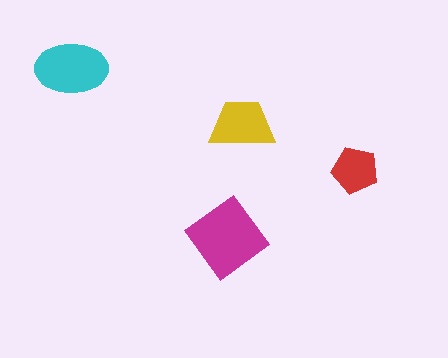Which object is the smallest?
The red pentagon.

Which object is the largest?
The magenta diamond.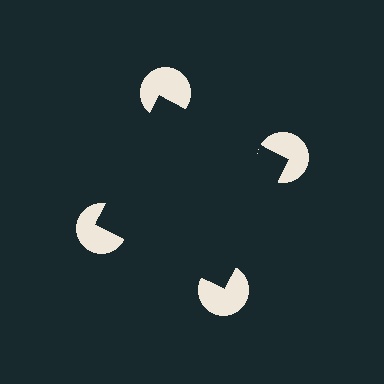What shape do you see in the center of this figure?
An illusory square — its edges are inferred from the aligned wedge cuts in the pac-man discs, not physically drawn.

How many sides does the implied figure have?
4 sides.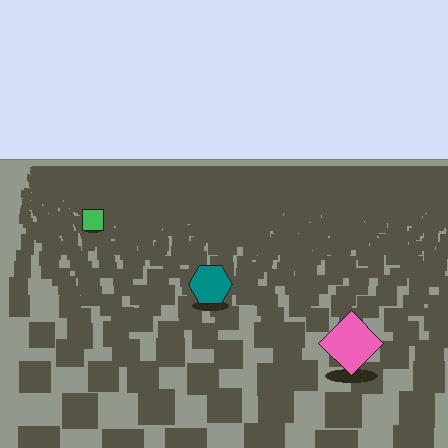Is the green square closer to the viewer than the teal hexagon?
No. The teal hexagon is closer — you can tell from the texture gradient: the ground texture is coarser near it.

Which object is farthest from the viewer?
The green square is farthest from the viewer. It appears smaller and the ground texture around it is denser.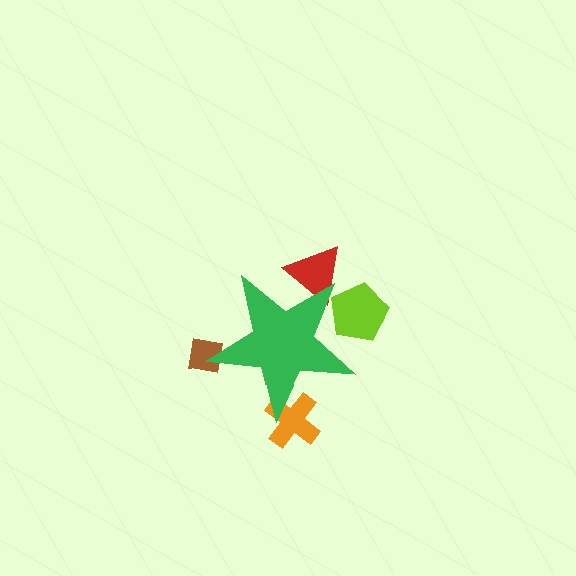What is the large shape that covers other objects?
A green star.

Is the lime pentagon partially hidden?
Yes, the lime pentagon is partially hidden behind the green star.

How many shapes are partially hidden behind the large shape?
4 shapes are partially hidden.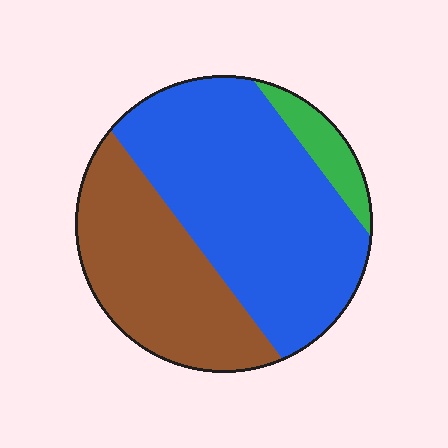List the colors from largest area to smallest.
From largest to smallest: blue, brown, green.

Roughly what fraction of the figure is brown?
Brown covers around 35% of the figure.